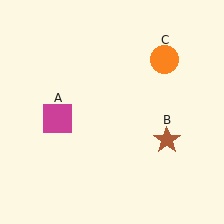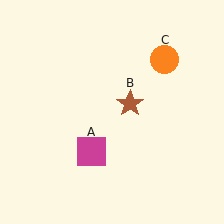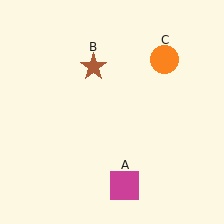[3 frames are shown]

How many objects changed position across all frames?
2 objects changed position: magenta square (object A), brown star (object B).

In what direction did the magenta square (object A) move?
The magenta square (object A) moved down and to the right.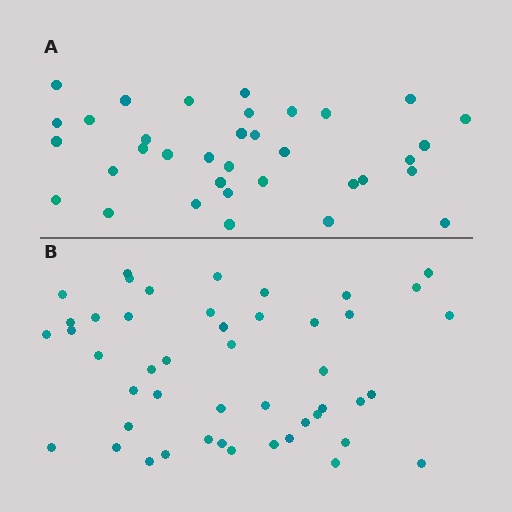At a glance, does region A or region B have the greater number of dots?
Region B (the bottom region) has more dots.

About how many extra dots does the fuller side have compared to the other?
Region B has roughly 12 or so more dots than region A.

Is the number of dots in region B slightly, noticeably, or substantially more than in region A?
Region B has noticeably more, but not dramatically so. The ratio is roughly 1.3 to 1.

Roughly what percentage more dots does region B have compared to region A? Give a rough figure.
About 35% more.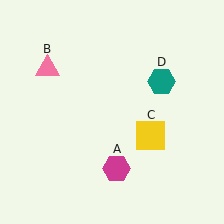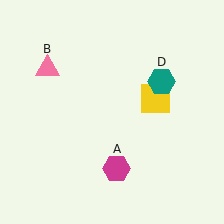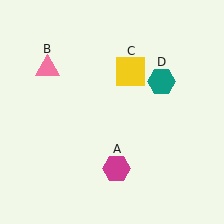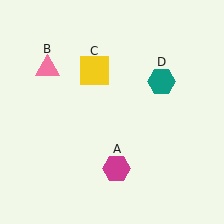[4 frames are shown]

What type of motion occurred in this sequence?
The yellow square (object C) rotated counterclockwise around the center of the scene.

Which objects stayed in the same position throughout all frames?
Magenta hexagon (object A) and pink triangle (object B) and teal hexagon (object D) remained stationary.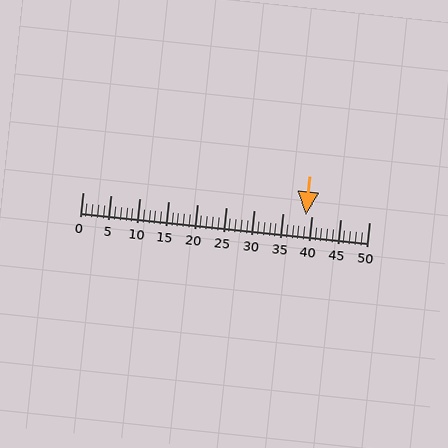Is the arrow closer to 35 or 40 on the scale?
The arrow is closer to 40.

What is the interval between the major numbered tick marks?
The major tick marks are spaced 5 units apart.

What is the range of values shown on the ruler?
The ruler shows values from 0 to 50.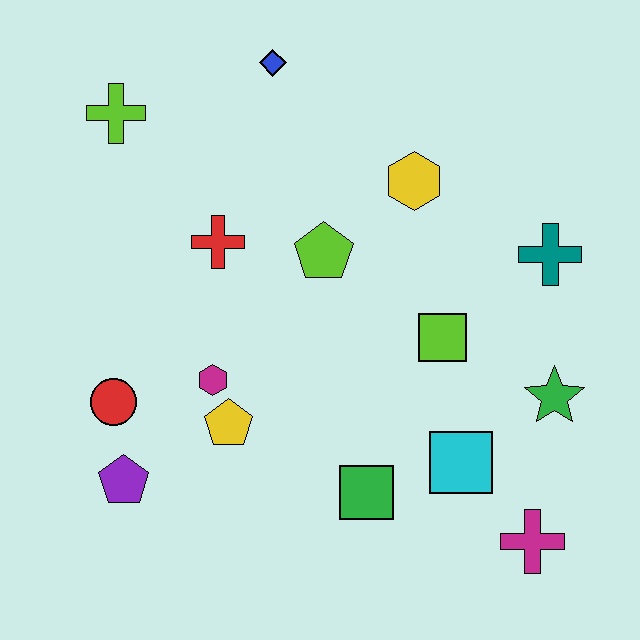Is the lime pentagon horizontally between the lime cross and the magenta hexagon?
No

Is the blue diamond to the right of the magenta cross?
No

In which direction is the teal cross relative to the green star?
The teal cross is above the green star.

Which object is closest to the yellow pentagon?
The magenta hexagon is closest to the yellow pentagon.